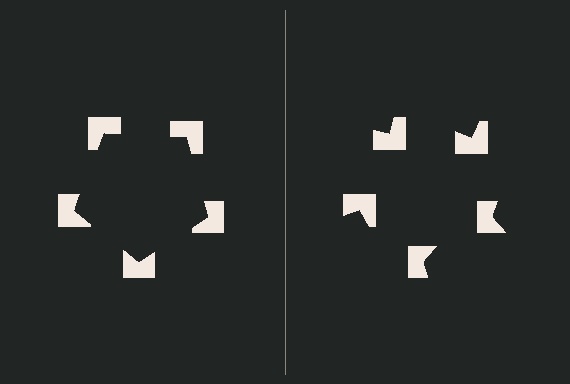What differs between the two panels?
The notched squares are positioned identically on both sides; only the wedge orientations differ. On the left they align to a pentagon; on the right they are misaligned.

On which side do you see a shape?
An illusory pentagon appears on the left side. On the right side the wedge cuts are rotated, so no coherent shape forms.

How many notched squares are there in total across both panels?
10 — 5 on each side.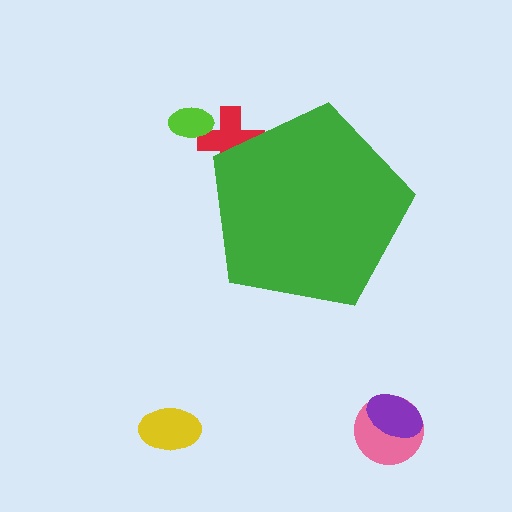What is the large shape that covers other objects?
A green pentagon.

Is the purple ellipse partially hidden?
No, the purple ellipse is fully visible.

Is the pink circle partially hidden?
No, the pink circle is fully visible.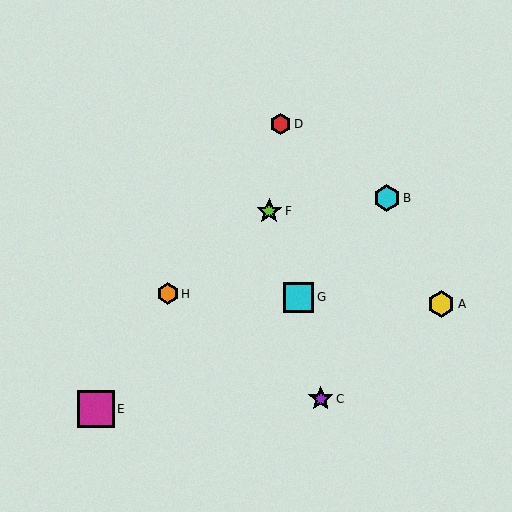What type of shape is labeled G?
Shape G is a cyan square.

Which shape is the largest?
The magenta square (labeled E) is the largest.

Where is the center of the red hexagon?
The center of the red hexagon is at (280, 124).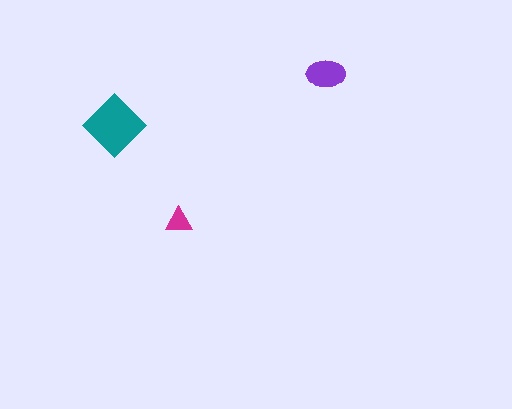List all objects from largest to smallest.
The teal diamond, the purple ellipse, the magenta triangle.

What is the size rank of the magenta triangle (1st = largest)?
3rd.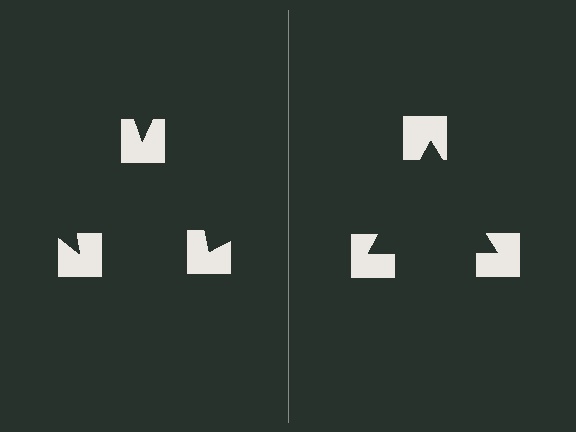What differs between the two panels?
The notched squares are positioned identically on both sides; only the wedge orientations differ. On the right they align to a triangle; on the left they are misaligned.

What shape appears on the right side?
An illusory triangle.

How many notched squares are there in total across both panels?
6 — 3 on each side.